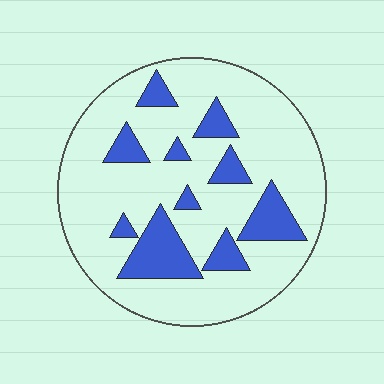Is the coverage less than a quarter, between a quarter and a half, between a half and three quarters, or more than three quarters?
Less than a quarter.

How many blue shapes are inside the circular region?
10.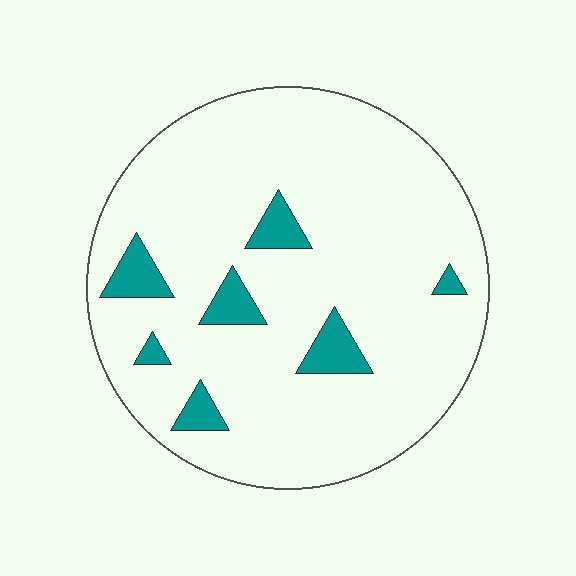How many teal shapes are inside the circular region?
7.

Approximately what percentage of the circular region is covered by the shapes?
Approximately 10%.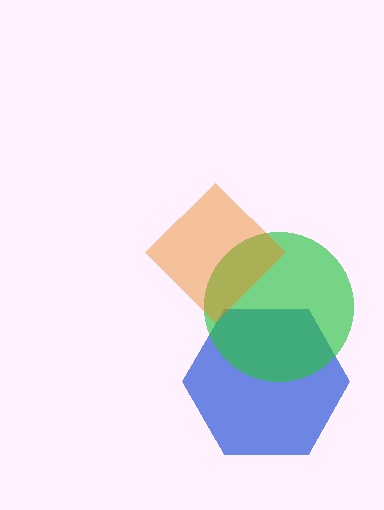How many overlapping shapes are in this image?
There are 3 overlapping shapes in the image.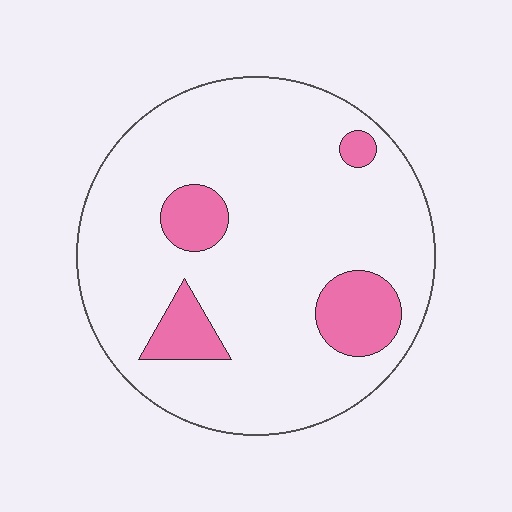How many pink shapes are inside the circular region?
4.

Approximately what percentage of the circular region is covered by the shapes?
Approximately 15%.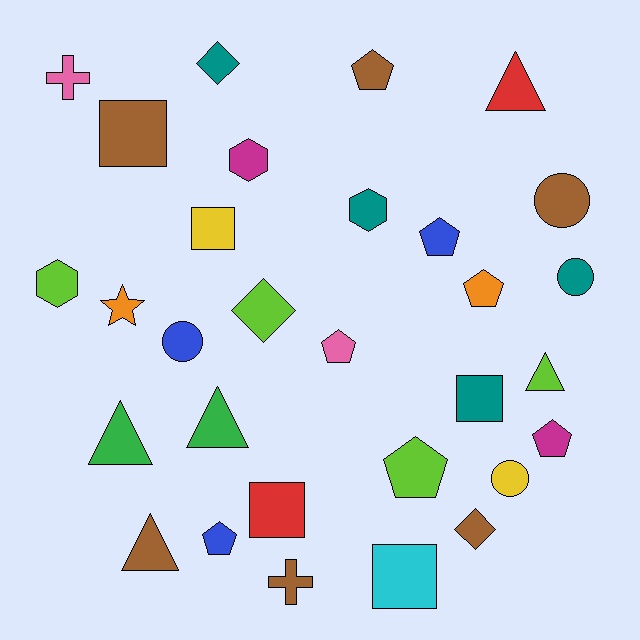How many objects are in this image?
There are 30 objects.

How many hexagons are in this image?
There are 3 hexagons.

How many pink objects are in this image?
There are 2 pink objects.